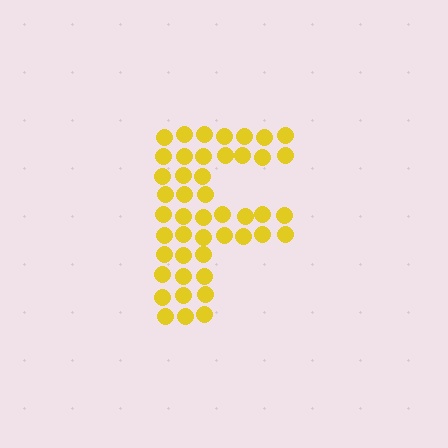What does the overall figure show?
The overall figure shows the letter F.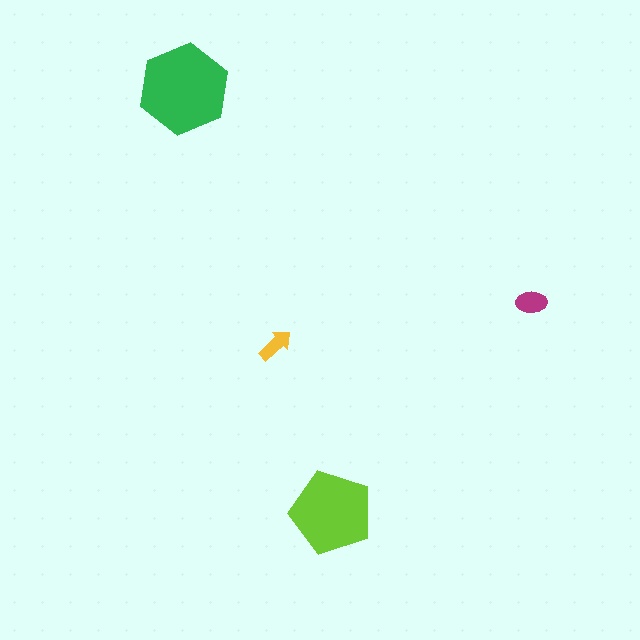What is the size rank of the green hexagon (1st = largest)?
1st.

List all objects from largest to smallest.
The green hexagon, the lime pentagon, the magenta ellipse, the yellow arrow.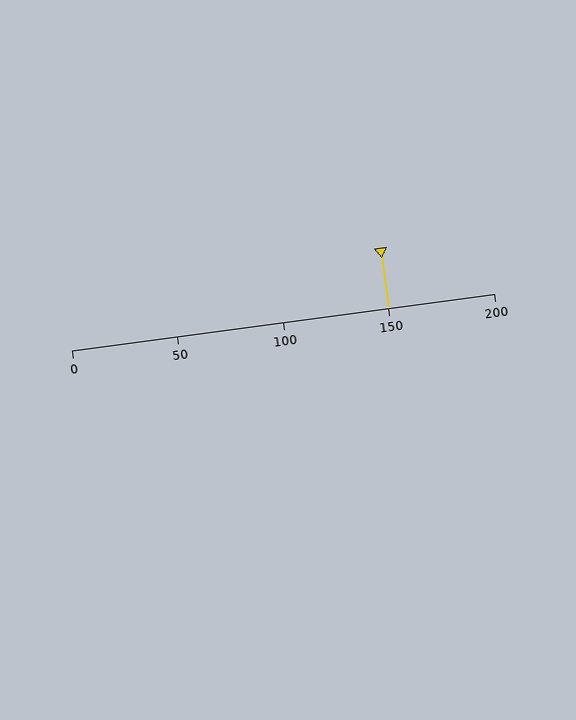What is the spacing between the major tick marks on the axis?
The major ticks are spaced 50 apart.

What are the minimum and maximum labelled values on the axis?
The axis runs from 0 to 200.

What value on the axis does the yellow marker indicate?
The marker indicates approximately 150.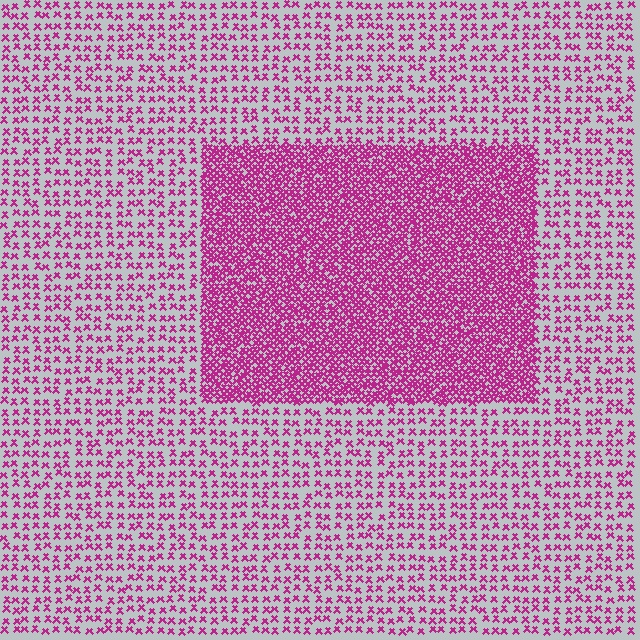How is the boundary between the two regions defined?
The boundary is defined by a change in element density (approximately 2.7x ratio). All elements are the same color, size, and shape.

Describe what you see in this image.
The image contains small magenta elements arranged at two different densities. A rectangle-shaped region is visible where the elements are more densely packed than the surrounding area.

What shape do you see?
I see a rectangle.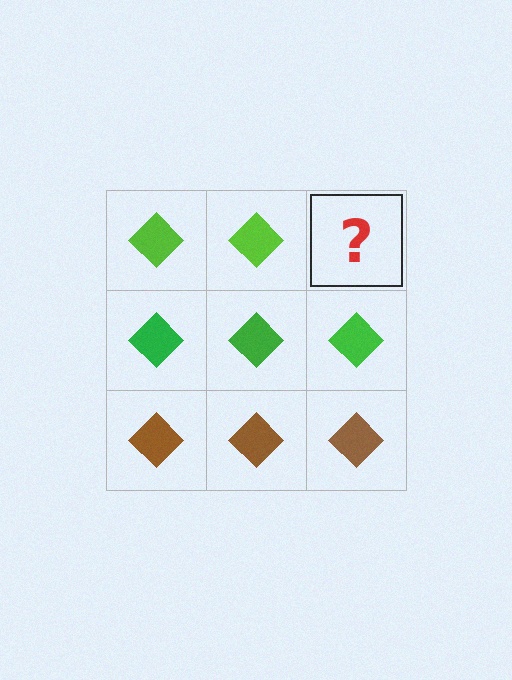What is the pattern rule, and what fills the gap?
The rule is that each row has a consistent color. The gap should be filled with a lime diamond.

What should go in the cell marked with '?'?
The missing cell should contain a lime diamond.